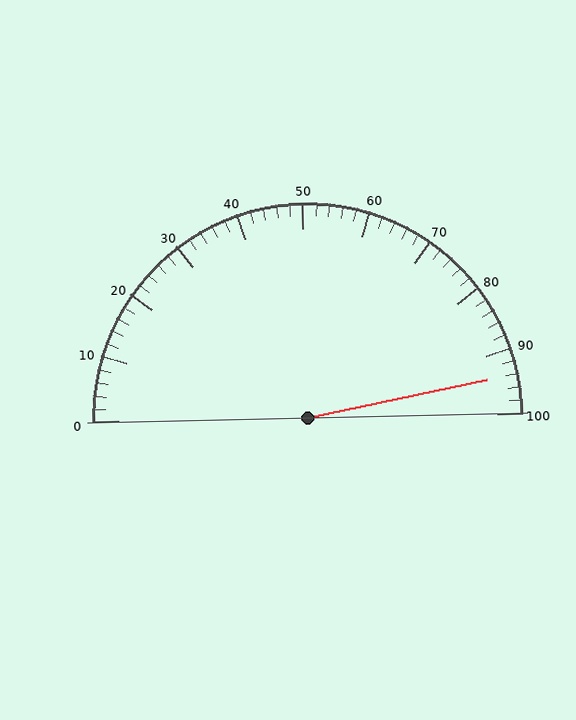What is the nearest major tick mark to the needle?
The nearest major tick mark is 90.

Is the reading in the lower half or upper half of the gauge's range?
The reading is in the upper half of the range (0 to 100).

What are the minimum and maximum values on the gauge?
The gauge ranges from 0 to 100.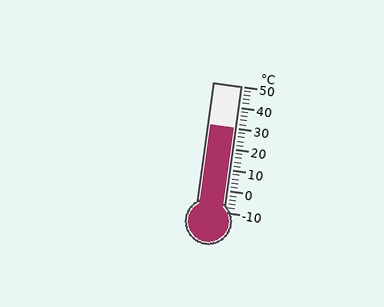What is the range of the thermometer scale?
The thermometer scale ranges from -10°C to 50°C.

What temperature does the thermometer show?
The thermometer shows approximately 30°C.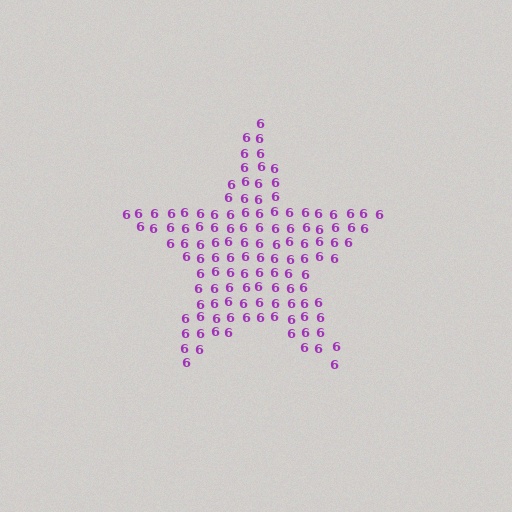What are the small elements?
The small elements are digit 6's.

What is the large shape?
The large shape is a star.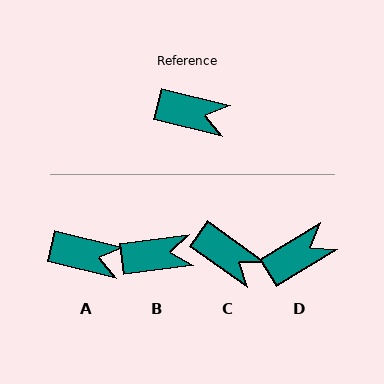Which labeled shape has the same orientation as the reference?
A.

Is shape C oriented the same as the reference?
No, it is off by about 22 degrees.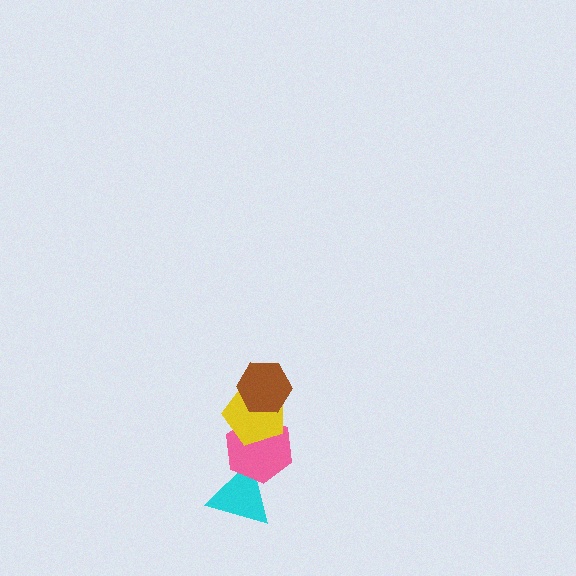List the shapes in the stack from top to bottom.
From top to bottom: the brown hexagon, the yellow pentagon, the pink hexagon, the cyan triangle.